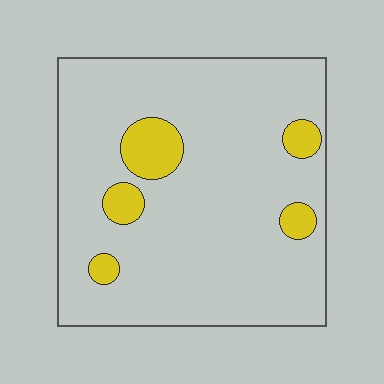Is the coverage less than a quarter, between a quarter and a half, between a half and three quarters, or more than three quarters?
Less than a quarter.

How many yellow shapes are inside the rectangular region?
5.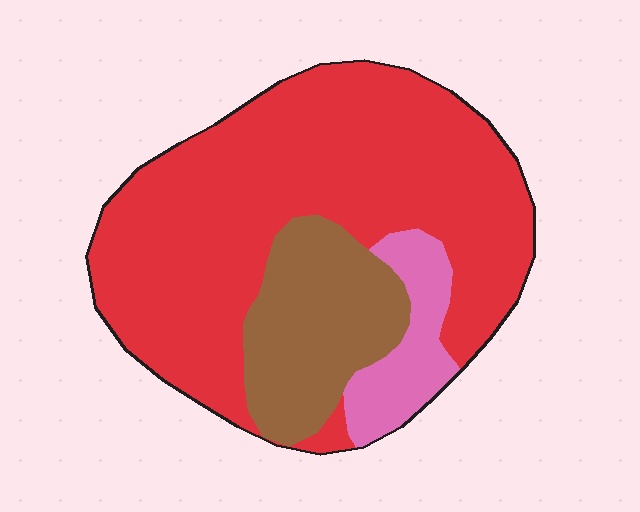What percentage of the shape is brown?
Brown covers 20% of the shape.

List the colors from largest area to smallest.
From largest to smallest: red, brown, pink.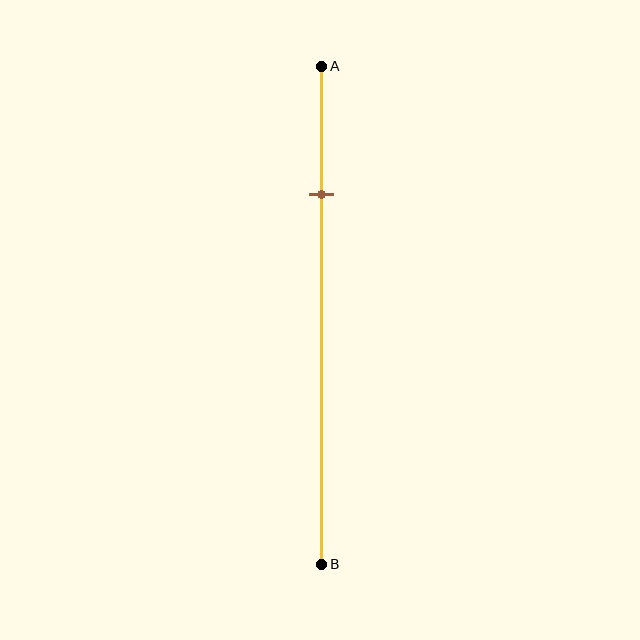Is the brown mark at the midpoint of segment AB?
No, the mark is at about 25% from A, not at the 50% midpoint.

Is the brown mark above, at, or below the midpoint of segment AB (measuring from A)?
The brown mark is above the midpoint of segment AB.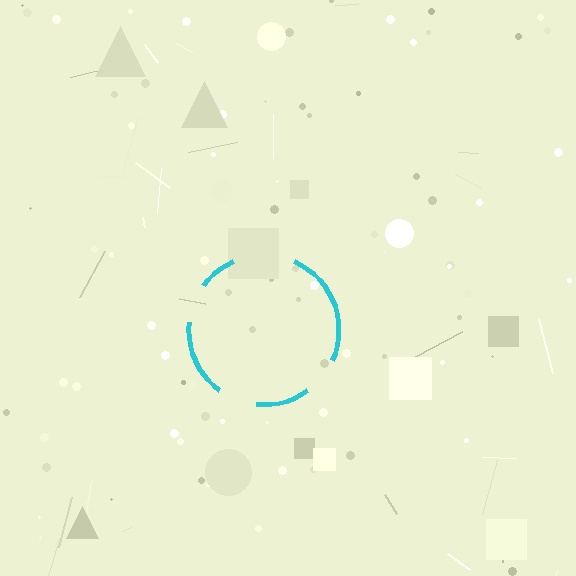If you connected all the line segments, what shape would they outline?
They would outline a circle.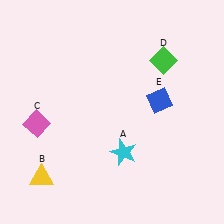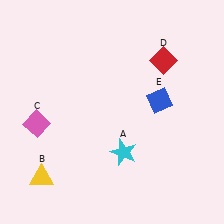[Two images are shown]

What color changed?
The diamond (D) changed from green in Image 1 to red in Image 2.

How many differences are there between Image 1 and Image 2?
There is 1 difference between the two images.